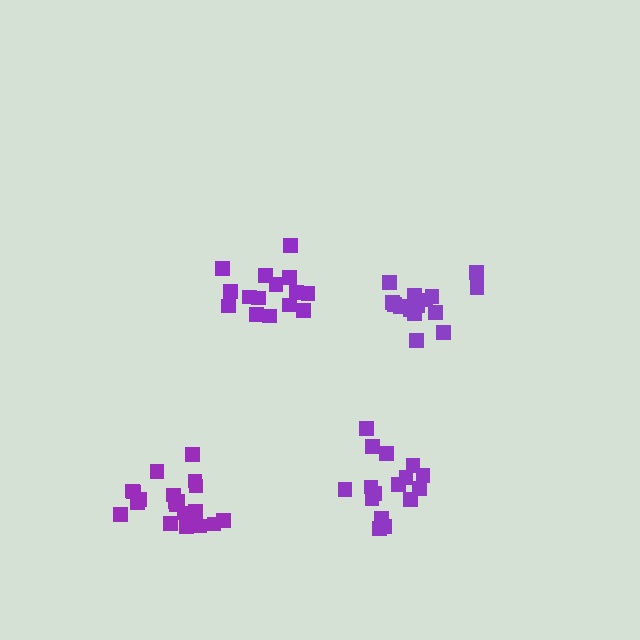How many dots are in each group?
Group 1: 16 dots, Group 2: 15 dots, Group 3: 15 dots, Group 4: 20 dots (66 total).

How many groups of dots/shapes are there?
There are 4 groups.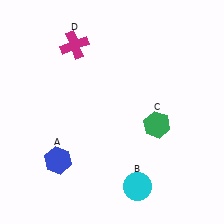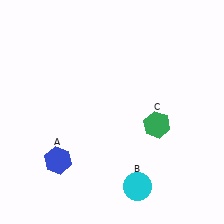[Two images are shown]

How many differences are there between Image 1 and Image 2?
There is 1 difference between the two images.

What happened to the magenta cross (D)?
The magenta cross (D) was removed in Image 2. It was in the top-left area of Image 1.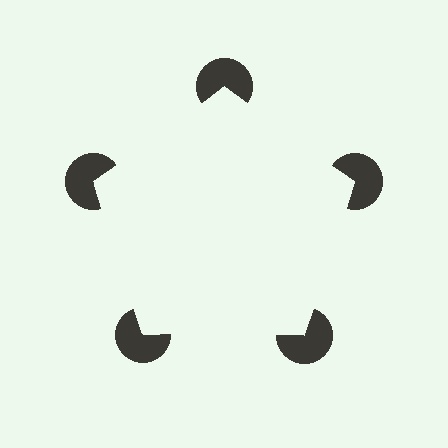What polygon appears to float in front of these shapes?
An illusory pentagon — its edges are inferred from the aligned wedge cuts in the pac-man discs, not physically drawn.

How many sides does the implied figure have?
5 sides.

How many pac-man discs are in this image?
There are 5 — one at each vertex of the illusory pentagon.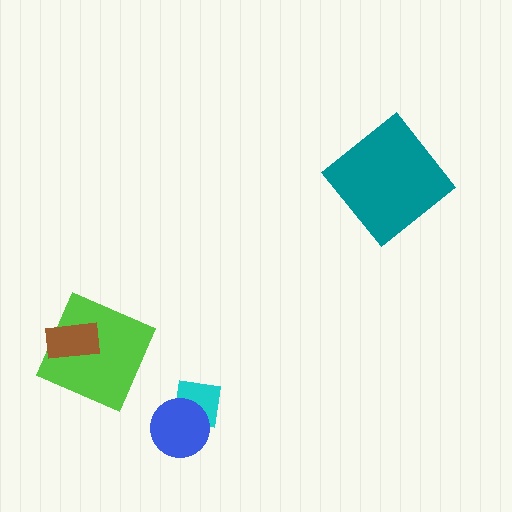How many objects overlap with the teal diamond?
0 objects overlap with the teal diamond.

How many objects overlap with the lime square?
1 object overlaps with the lime square.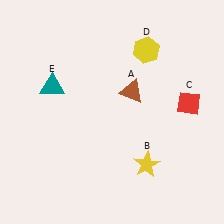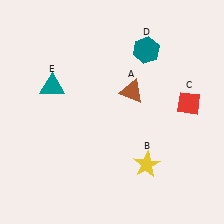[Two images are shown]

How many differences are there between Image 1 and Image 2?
There is 1 difference between the two images.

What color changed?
The hexagon (D) changed from yellow in Image 1 to teal in Image 2.